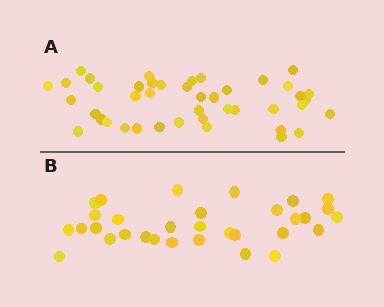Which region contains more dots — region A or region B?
Region A (the top region) has more dots.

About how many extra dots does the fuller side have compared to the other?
Region A has roughly 12 or so more dots than region B.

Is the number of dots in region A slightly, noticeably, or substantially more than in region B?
Region A has noticeably more, but not dramatically so. The ratio is roughly 1.3 to 1.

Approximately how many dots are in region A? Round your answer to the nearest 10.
About 40 dots. (The exact count is 43, which rounds to 40.)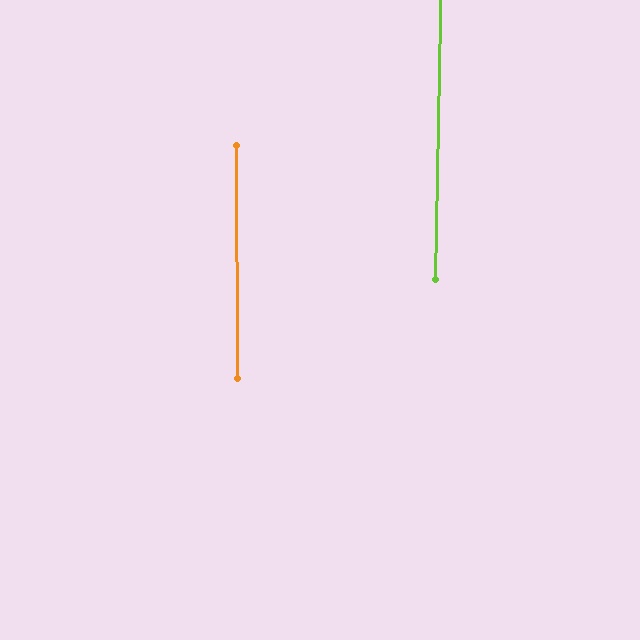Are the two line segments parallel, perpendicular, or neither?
Parallel — their directions differ by only 1.3°.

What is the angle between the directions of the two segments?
Approximately 1 degree.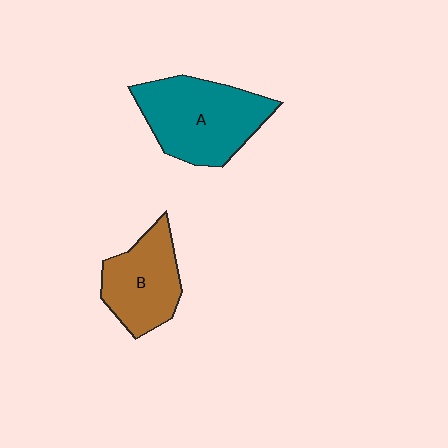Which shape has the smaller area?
Shape B (brown).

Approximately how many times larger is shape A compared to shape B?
Approximately 1.4 times.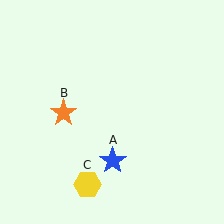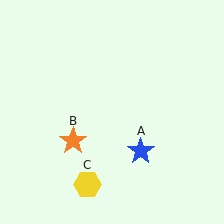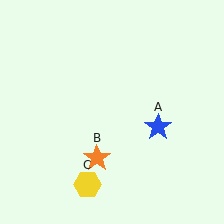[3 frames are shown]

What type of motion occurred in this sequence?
The blue star (object A), orange star (object B) rotated counterclockwise around the center of the scene.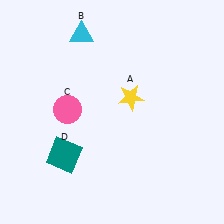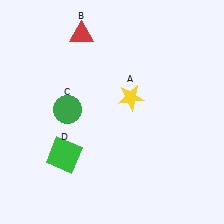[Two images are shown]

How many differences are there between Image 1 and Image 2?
There are 3 differences between the two images.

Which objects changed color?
B changed from cyan to red. C changed from pink to green. D changed from teal to green.